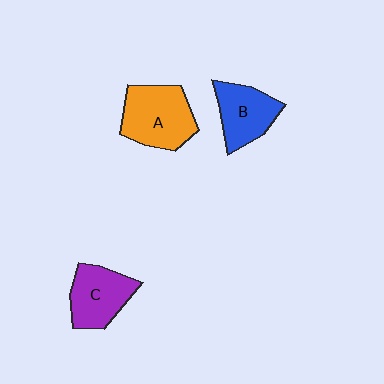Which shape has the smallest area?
Shape B (blue).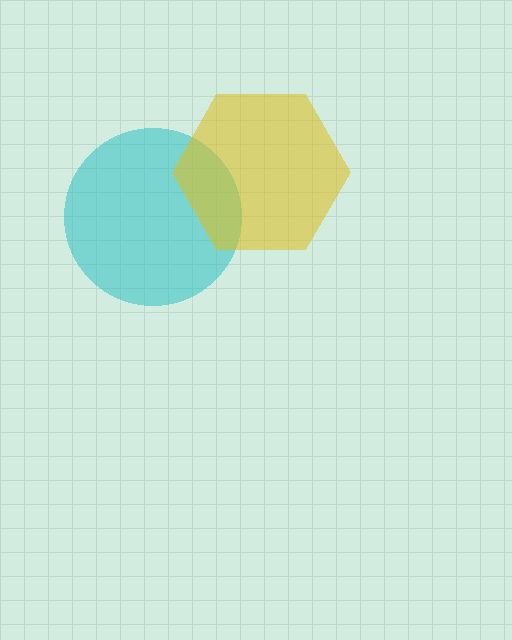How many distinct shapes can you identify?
There are 2 distinct shapes: a cyan circle, a yellow hexagon.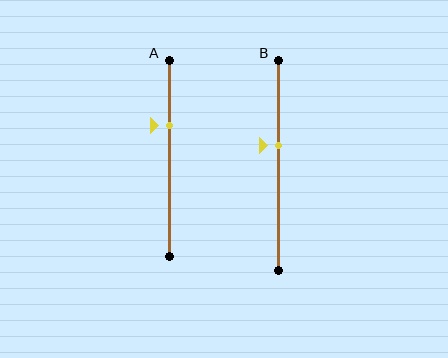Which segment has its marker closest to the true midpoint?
Segment B has its marker closest to the true midpoint.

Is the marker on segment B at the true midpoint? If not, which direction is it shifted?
No, the marker on segment B is shifted upward by about 9% of the segment length.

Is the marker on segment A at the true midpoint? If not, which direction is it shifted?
No, the marker on segment A is shifted upward by about 17% of the segment length.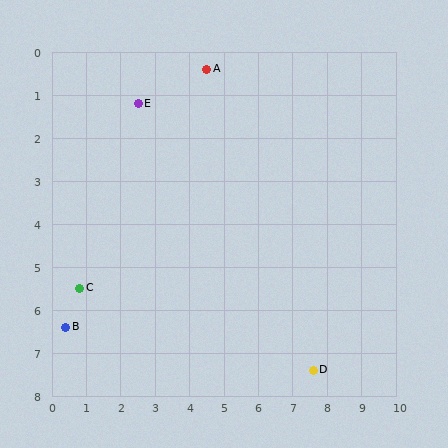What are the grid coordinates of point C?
Point C is at approximately (0.8, 5.5).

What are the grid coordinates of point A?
Point A is at approximately (4.5, 0.4).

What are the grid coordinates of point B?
Point B is at approximately (0.4, 6.4).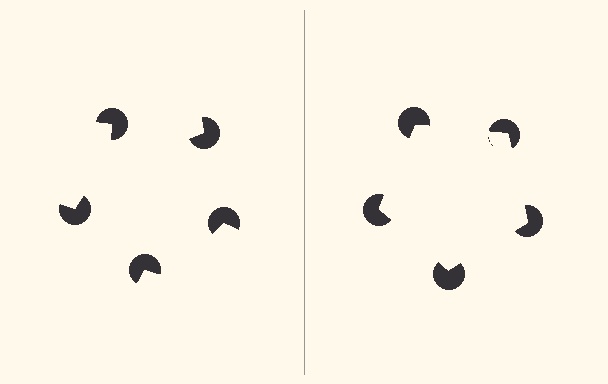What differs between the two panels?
The pac-man discs are positioned identically on both sides; only the wedge orientations differ. On the right they align to a pentagon; on the left they are misaligned.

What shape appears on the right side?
An illusory pentagon.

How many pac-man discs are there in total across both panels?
10 — 5 on each side.